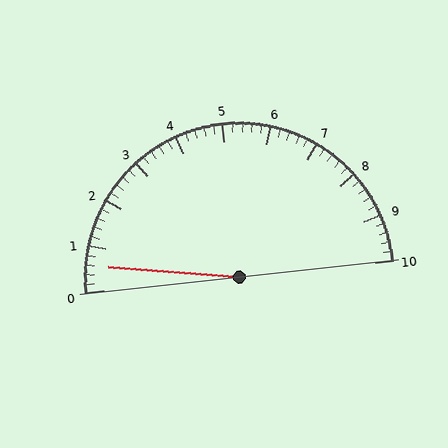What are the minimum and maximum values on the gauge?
The gauge ranges from 0 to 10.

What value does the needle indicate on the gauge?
The needle indicates approximately 0.6.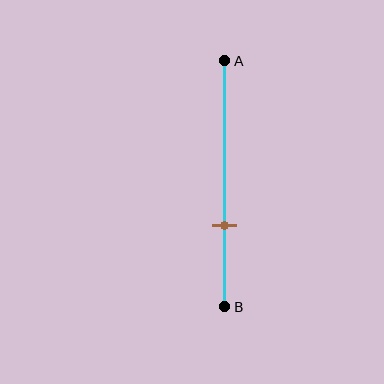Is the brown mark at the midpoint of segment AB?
No, the mark is at about 65% from A, not at the 50% midpoint.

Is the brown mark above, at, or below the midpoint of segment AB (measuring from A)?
The brown mark is below the midpoint of segment AB.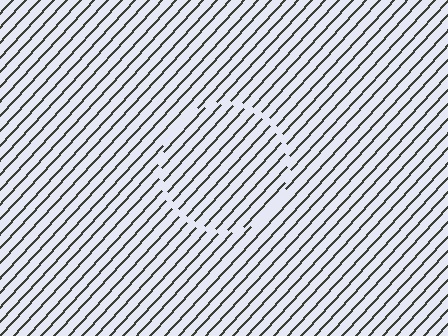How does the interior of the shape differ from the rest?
The interior of the shape contains the same grating, shifted by half a period — the contour is defined by the phase discontinuity where line-ends from the inner and outer gratings abut.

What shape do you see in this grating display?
An illusory circle. The interior of the shape contains the same grating, shifted by half a period — the contour is defined by the phase discontinuity where line-ends from the inner and outer gratings abut.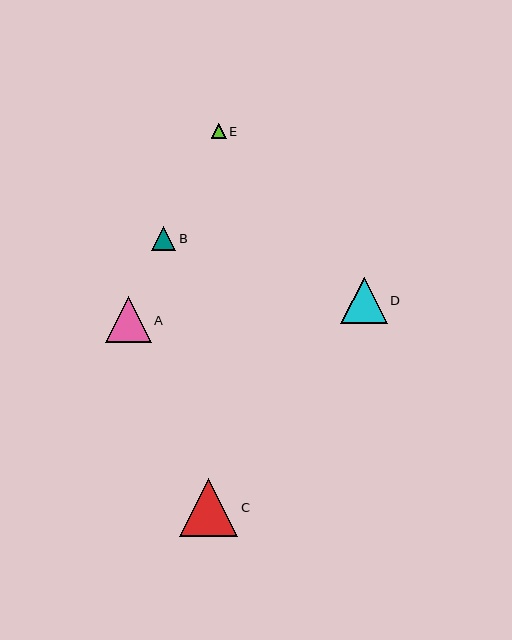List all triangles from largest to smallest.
From largest to smallest: C, D, A, B, E.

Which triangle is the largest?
Triangle C is the largest with a size of approximately 58 pixels.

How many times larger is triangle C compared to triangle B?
Triangle C is approximately 2.4 times the size of triangle B.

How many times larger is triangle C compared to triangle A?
Triangle C is approximately 1.3 times the size of triangle A.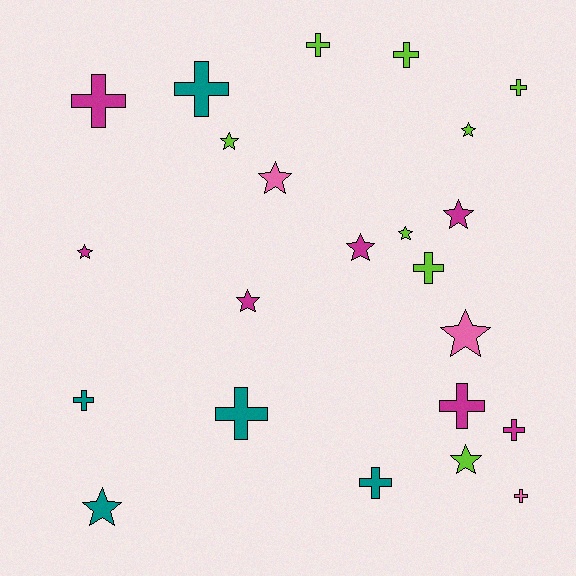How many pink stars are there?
There are 2 pink stars.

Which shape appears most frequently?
Cross, with 12 objects.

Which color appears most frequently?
Lime, with 8 objects.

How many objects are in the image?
There are 23 objects.